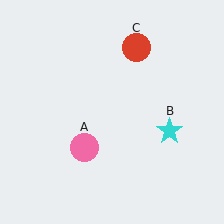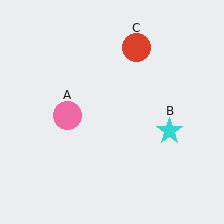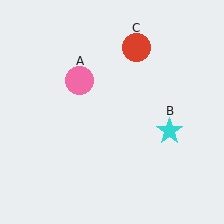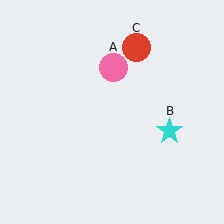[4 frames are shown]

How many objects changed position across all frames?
1 object changed position: pink circle (object A).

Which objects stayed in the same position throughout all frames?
Cyan star (object B) and red circle (object C) remained stationary.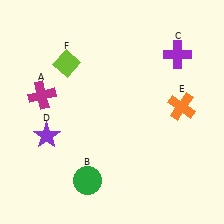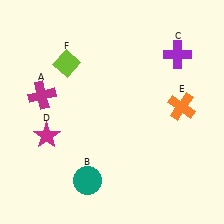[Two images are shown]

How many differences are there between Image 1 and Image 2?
There are 2 differences between the two images.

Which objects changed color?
B changed from green to teal. D changed from purple to magenta.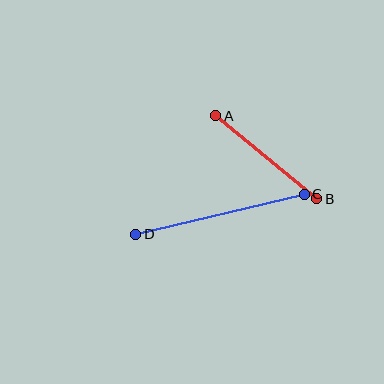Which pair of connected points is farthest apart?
Points C and D are farthest apart.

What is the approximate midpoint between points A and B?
The midpoint is at approximately (266, 157) pixels.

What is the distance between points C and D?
The distance is approximately 173 pixels.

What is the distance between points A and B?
The distance is approximately 131 pixels.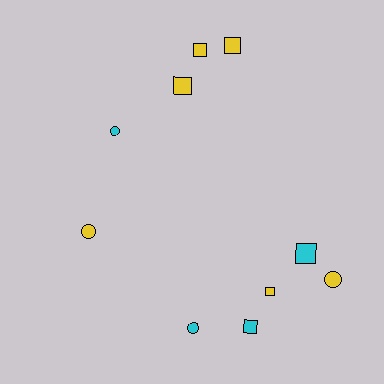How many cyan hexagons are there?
There are no cyan hexagons.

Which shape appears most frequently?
Square, with 6 objects.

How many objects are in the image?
There are 10 objects.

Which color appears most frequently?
Yellow, with 6 objects.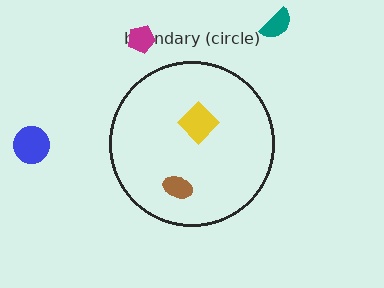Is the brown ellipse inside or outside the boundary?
Inside.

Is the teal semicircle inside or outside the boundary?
Outside.